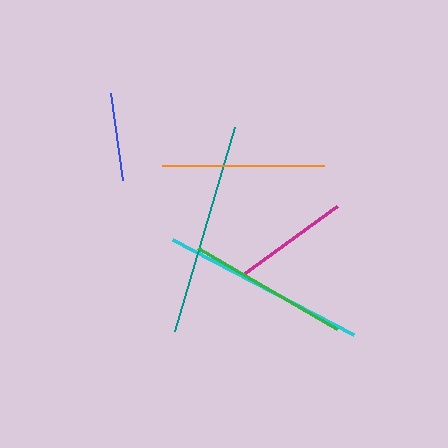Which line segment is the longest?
The teal line is the longest at approximately 213 pixels.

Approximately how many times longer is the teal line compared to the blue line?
The teal line is approximately 2.4 times the length of the blue line.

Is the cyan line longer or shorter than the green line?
The cyan line is longer than the green line.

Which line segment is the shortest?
The blue line is the shortest at approximately 88 pixels.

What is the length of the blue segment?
The blue segment is approximately 88 pixels long.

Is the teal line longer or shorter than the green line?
The teal line is longer than the green line.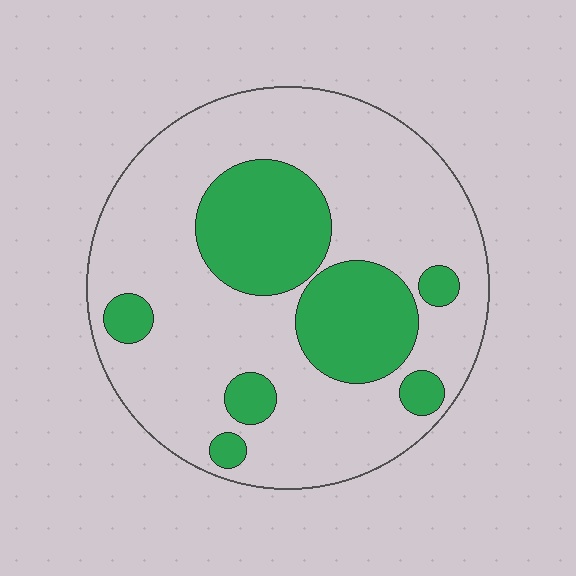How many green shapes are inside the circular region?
7.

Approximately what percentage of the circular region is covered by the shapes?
Approximately 25%.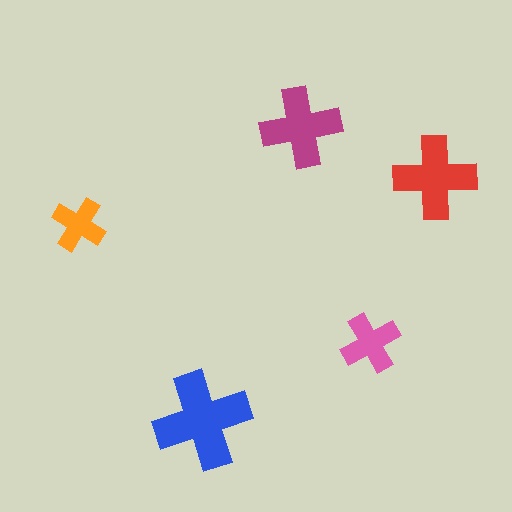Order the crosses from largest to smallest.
the blue one, the red one, the magenta one, the pink one, the orange one.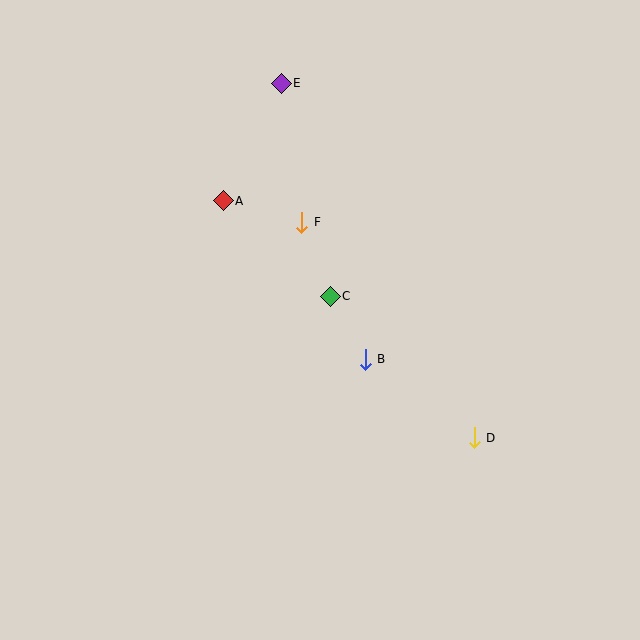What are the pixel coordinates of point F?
Point F is at (302, 222).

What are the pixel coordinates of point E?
Point E is at (281, 83).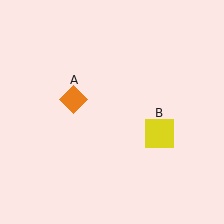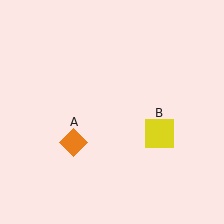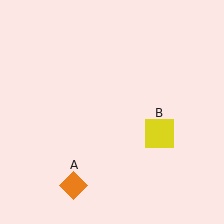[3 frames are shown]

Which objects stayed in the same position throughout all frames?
Yellow square (object B) remained stationary.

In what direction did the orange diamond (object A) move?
The orange diamond (object A) moved down.